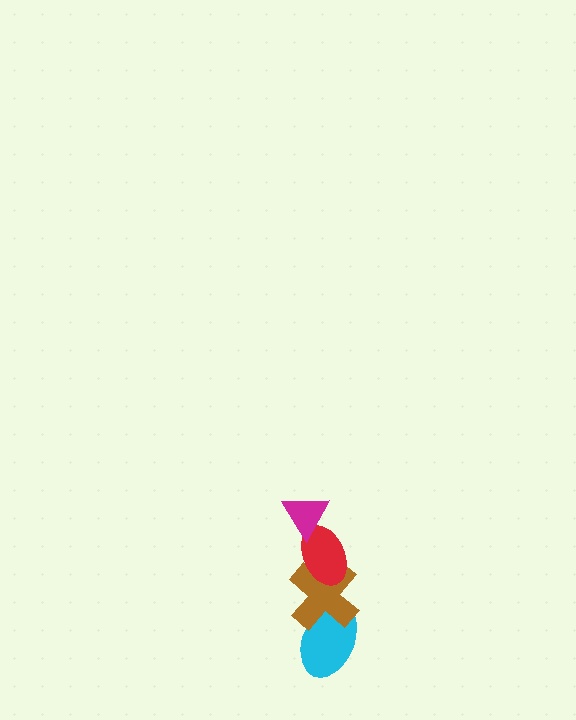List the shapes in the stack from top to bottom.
From top to bottom: the magenta triangle, the red ellipse, the brown cross, the cyan ellipse.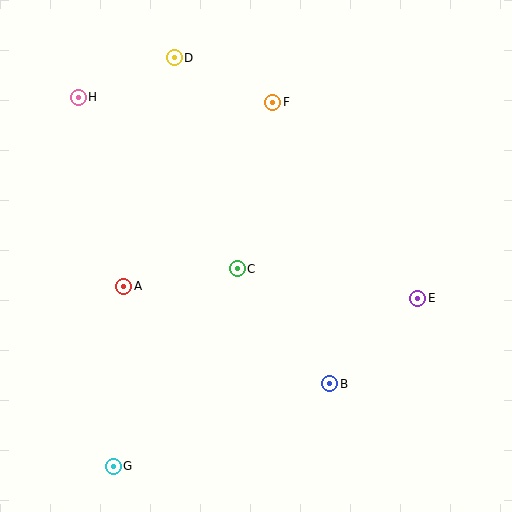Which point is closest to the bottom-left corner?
Point G is closest to the bottom-left corner.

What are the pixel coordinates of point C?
Point C is at (237, 269).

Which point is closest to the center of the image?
Point C at (237, 269) is closest to the center.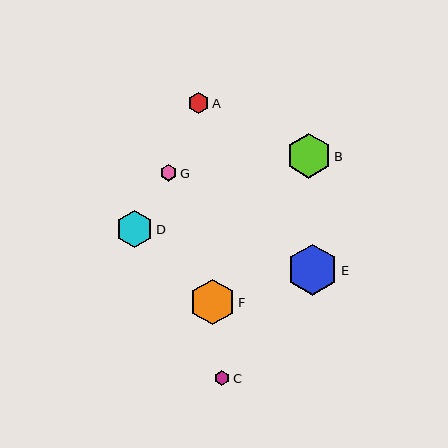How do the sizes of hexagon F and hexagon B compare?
Hexagon F and hexagon B are approximately the same size.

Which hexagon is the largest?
Hexagon E is the largest with a size of approximately 51 pixels.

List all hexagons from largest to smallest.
From largest to smallest: E, F, B, D, A, G, C.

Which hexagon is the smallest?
Hexagon C is the smallest with a size of approximately 16 pixels.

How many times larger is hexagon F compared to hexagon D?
Hexagon F is approximately 1.2 times the size of hexagon D.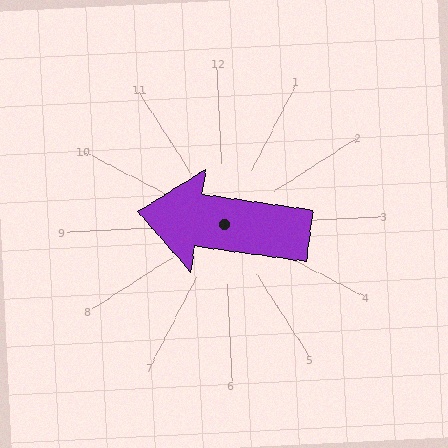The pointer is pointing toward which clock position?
Roughly 9 o'clock.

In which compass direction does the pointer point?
West.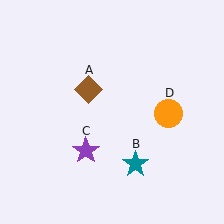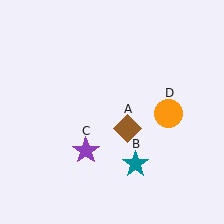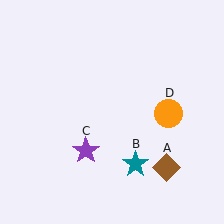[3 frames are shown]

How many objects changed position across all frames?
1 object changed position: brown diamond (object A).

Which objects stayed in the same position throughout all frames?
Teal star (object B) and purple star (object C) and orange circle (object D) remained stationary.